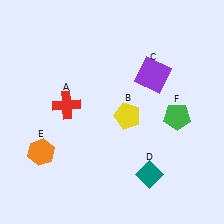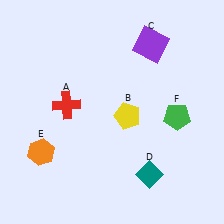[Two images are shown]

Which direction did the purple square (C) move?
The purple square (C) moved up.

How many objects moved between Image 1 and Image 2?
1 object moved between the two images.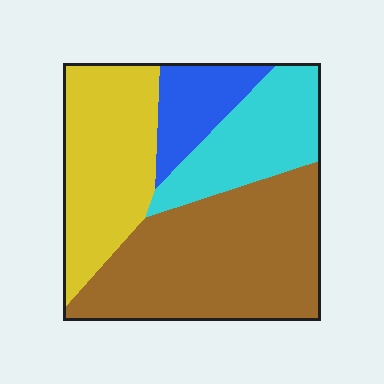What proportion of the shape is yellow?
Yellow covers around 25% of the shape.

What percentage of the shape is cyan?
Cyan takes up less than a quarter of the shape.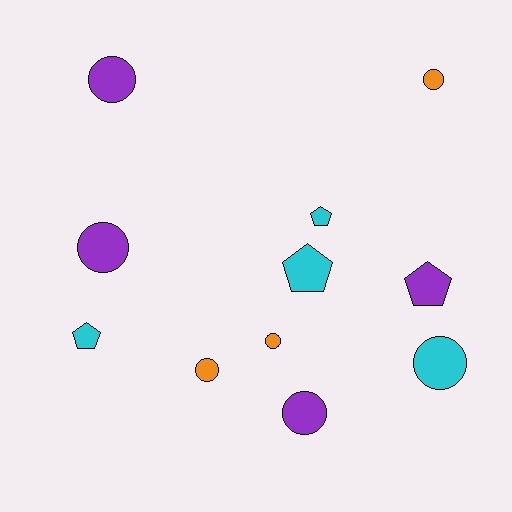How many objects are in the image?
There are 11 objects.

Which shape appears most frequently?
Circle, with 7 objects.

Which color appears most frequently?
Cyan, with 4 objects.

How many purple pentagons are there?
There is 1 purple pentagon.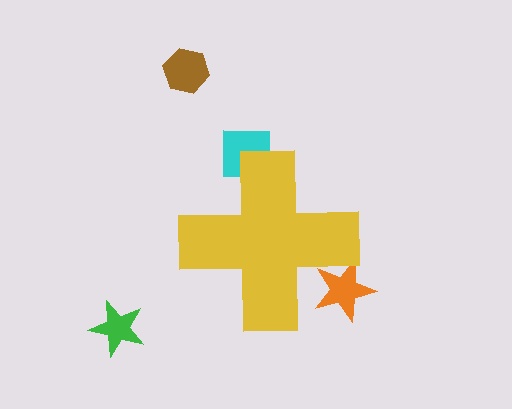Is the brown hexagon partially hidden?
No, the brown hexagon is fully visible.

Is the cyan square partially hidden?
Yes, the cyan square is partially hidden behind the yellow cross.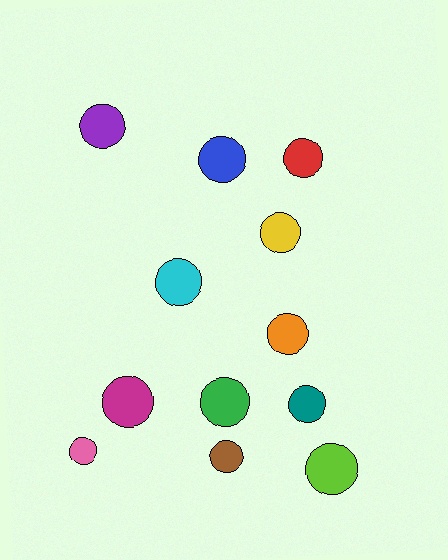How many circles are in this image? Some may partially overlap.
There are 12 circles.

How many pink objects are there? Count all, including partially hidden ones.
There is 1 pink object.